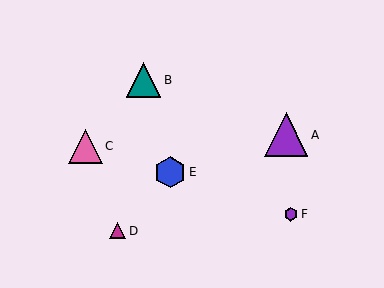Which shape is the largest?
The purple triangle (labeled A) is the largest.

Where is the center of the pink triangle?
The center of the pink triangle is at (85, 146).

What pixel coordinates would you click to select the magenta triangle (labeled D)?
Click at (118, 231) to select the magenta triangle D.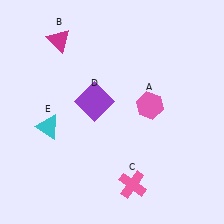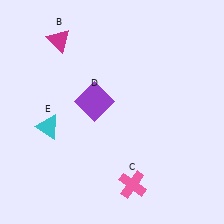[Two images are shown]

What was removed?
The pink hexagon (A) was removed in Image 2.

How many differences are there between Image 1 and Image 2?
There is 1 difference between the two images.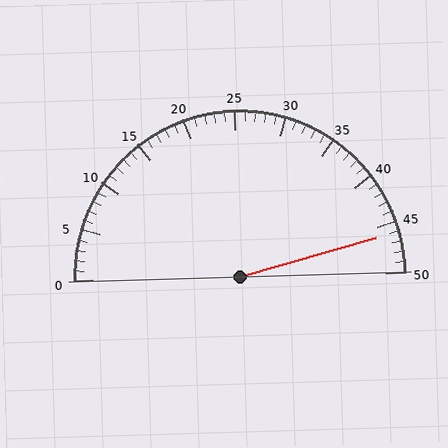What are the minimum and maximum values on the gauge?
The gauge ranges from 0 to 50.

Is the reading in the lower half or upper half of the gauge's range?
The reading is in the upper half of the range (0 to 50).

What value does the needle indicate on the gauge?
The needle indicates approximately 46.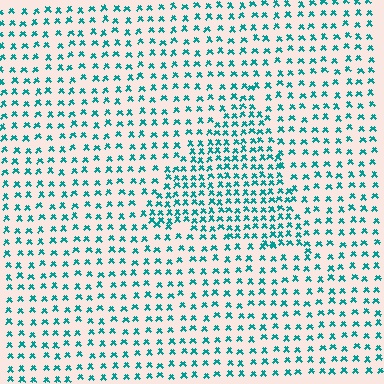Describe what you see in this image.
The image contains small teal elements arranged at two different densities. A triangle-shaped region is visible where the elements are more densely packed than the surrounding area.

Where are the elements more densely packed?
The elements are more densely packed inside the triangle boundary.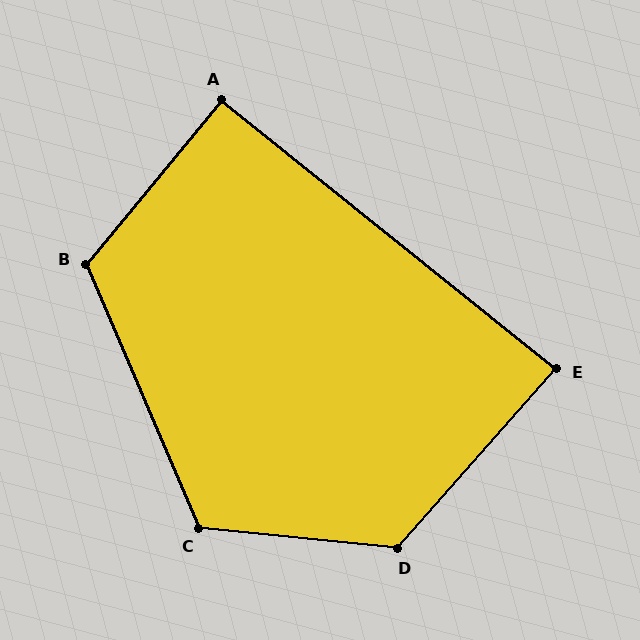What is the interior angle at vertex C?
Approximately 119 degrees (obtuse).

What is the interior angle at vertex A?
Approximately 91 degrees (approximately right).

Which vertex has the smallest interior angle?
E, at approximately 87 degrees.